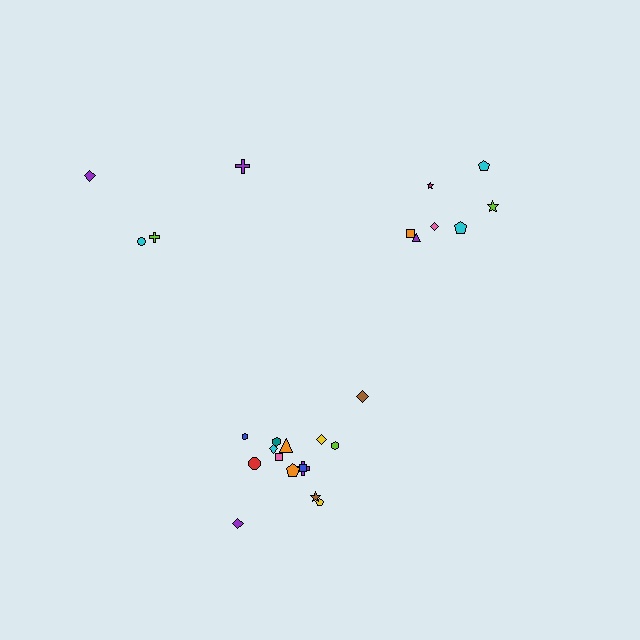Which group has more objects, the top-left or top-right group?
The top-right group.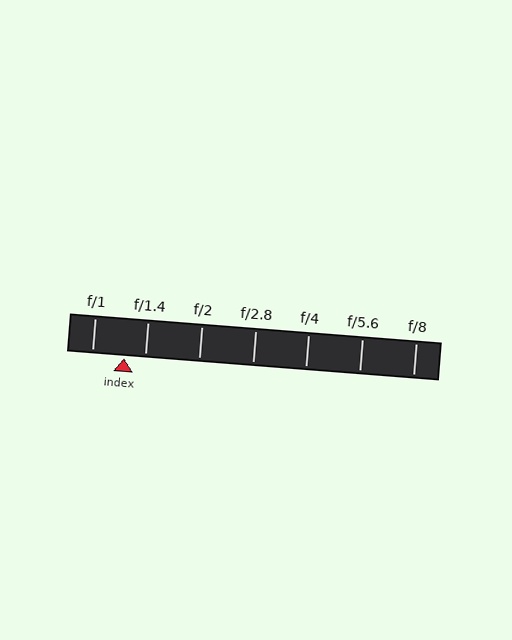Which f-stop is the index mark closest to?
The index mark is closest to f/1.4.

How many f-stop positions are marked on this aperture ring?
There are 7 f-stop positions marked.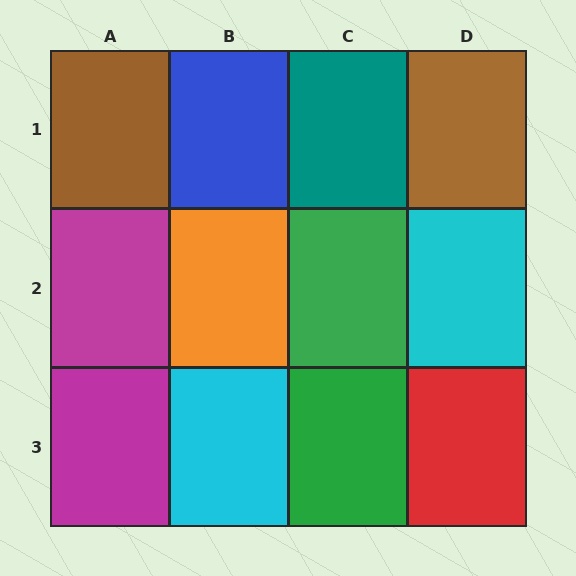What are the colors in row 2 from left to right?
Magenta, orange, green, cyan.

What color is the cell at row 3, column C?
Green.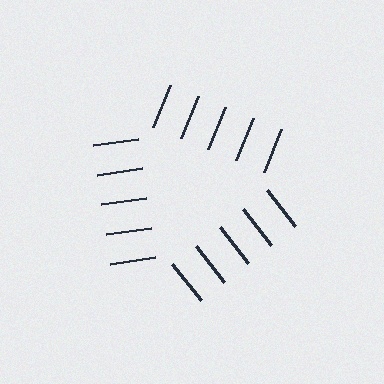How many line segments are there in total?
15 — 5 along each of the 3 edges.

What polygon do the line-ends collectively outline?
An illusory triangle — the line segments terminate on its edges but no continuous stroke is drawn.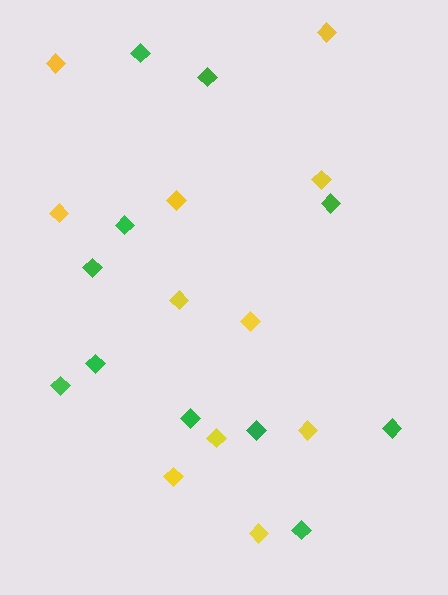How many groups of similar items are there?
There are 2 groups: one group of green diamonds (11) and one group of yellow diamonds (11).